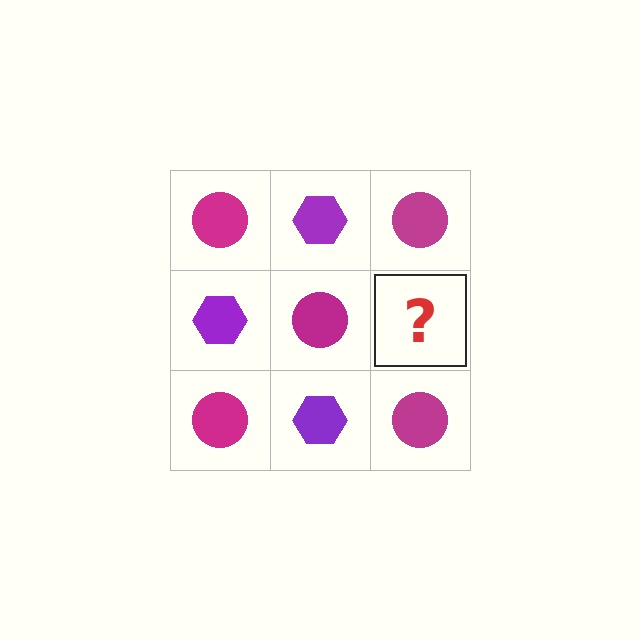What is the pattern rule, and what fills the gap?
The rule is that it alternates magenta circle and purple hexagon in a checkerboard pattern. The gap should be filled with a purple hexagon.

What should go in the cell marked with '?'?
The missing cell should contain a purple hexagon.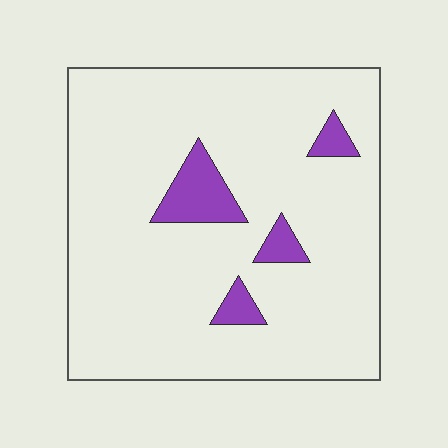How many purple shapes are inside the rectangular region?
4.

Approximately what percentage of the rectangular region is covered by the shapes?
Approximately 10%.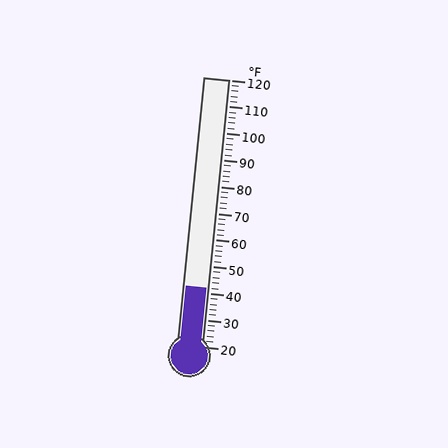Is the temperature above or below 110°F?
The temperature is below 110°F.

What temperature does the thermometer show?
The thermometer shows approximately 42°F.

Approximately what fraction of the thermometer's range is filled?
The thermometer is filled to approximately 20% of its range.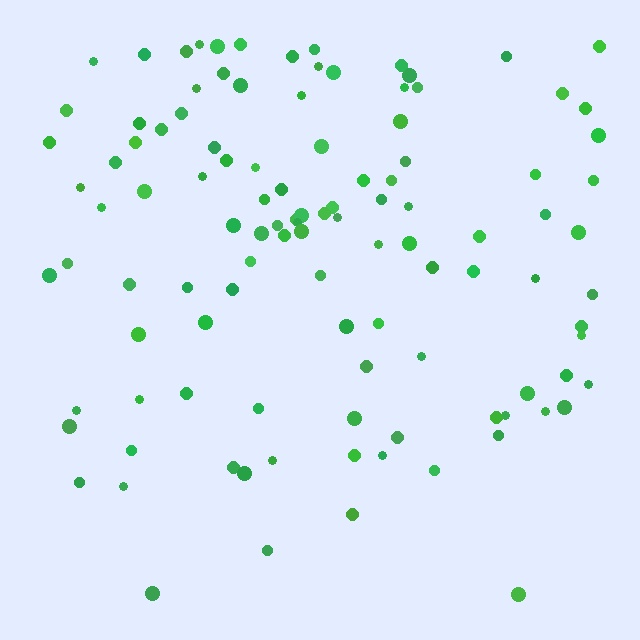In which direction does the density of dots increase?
From bottom to top, with the top side densest.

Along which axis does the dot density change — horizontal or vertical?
Vertical.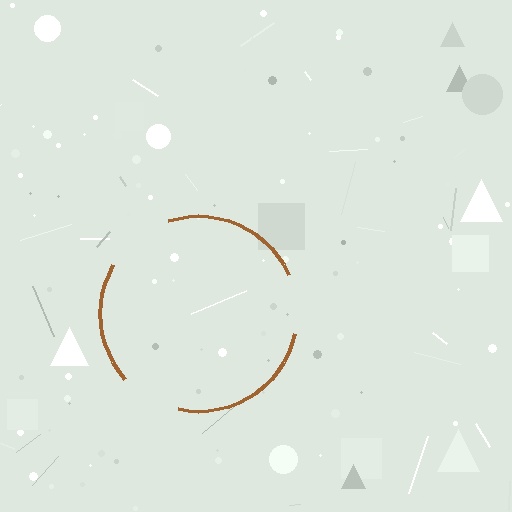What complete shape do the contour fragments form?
The contour fragments form a circle.